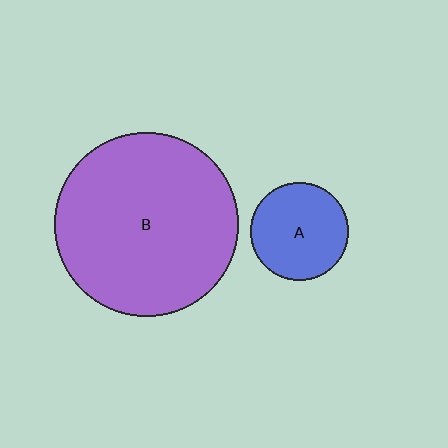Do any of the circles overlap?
No, none of the circles overlap.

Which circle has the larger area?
Circle B (purple).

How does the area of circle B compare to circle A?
Approximately 3.5 times.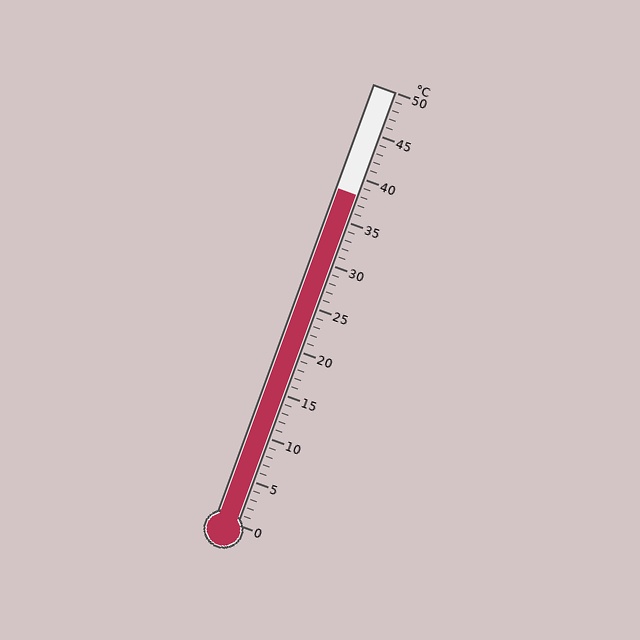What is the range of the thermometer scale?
The thermometer scale ranges from 0°C to 50°C.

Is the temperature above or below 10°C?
The temperature is above 10°C.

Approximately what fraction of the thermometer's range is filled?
The thermometer is filled to approximately 75% of its range.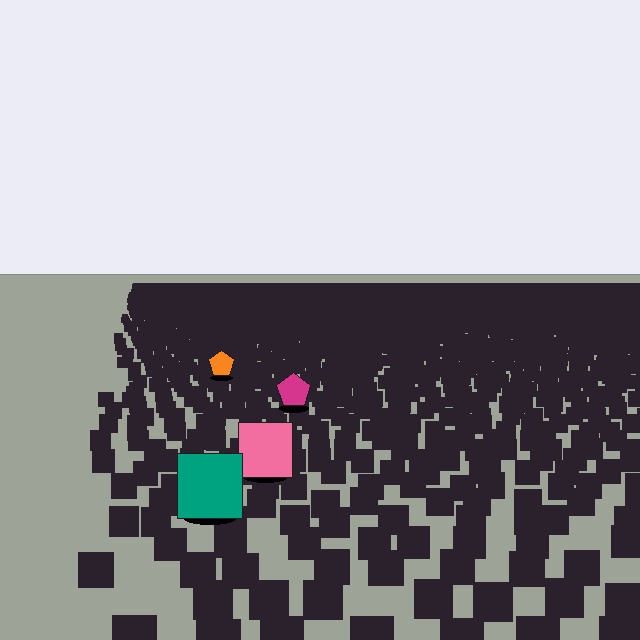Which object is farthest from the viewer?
The orange pentagon is farthest from the viewer. It appears smaller and the ground texture around it is denser.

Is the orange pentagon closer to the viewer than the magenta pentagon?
No. The magenta pentagon is closer — you can tell from the texture gradient: the ground texture is coarser near it.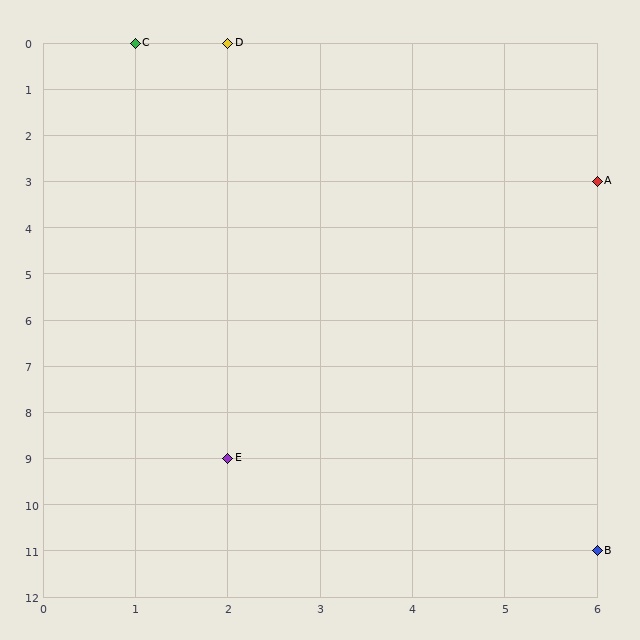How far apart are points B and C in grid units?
Points B and C are 5 columns and 11 rows apart (about 12.1 grid units diagonally).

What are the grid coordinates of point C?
Point C is at grid coordinates (1, 0).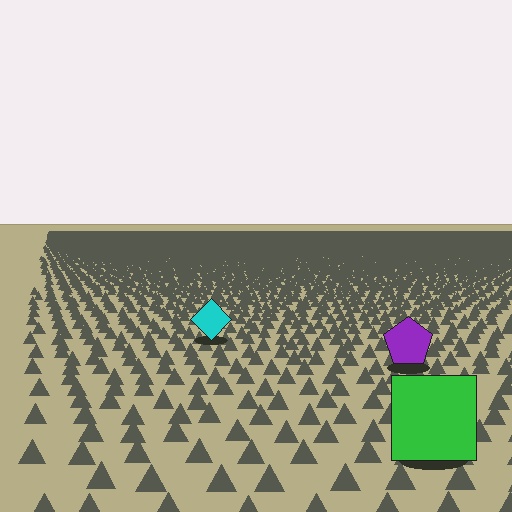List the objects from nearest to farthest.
From nearest to farthest: the green square, the purple pentagon, the cyan diamond.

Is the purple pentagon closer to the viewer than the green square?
No. The green square is closer — you can tell from the texture gradient: the ground texture is coarser near it.